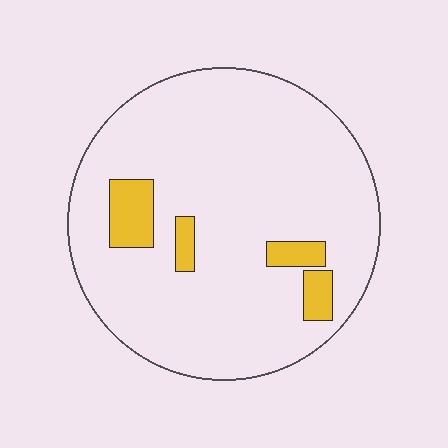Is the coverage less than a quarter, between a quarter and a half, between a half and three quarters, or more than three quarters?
Less than a quarter.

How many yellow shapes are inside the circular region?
4.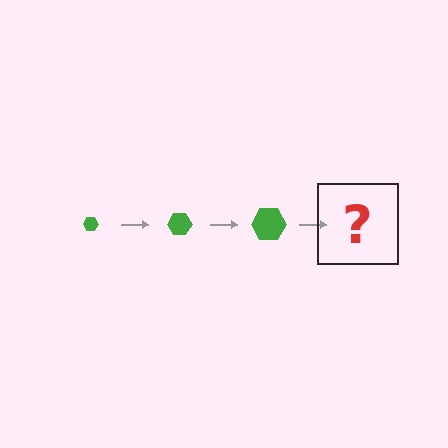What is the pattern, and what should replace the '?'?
The pattern is that the hexagon gets progressively larger each step. The '?' should be a green hexagon, larger than the previous one.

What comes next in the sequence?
The next element should be a green hexagon, larger than the previous one.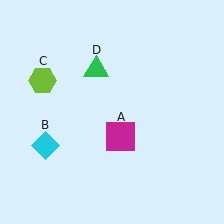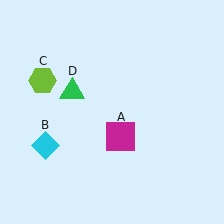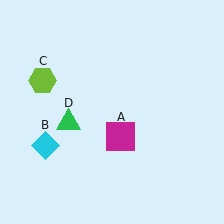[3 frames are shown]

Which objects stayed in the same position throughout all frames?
Magenta square (object A) and cyan diamond (object B) and lime hexagon (object C) remained stationary.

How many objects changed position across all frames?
1 object changed position: green triangle (object D).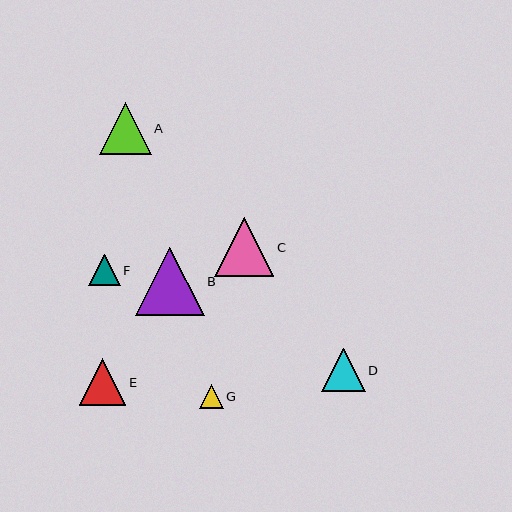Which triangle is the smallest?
Triangle G is the smallest with a size of approximately 24 pixels.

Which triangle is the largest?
Triangle B is the largest with a size of approximately 69 pixels.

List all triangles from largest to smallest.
From largest to smallest: B, C, A, E, D, F, G.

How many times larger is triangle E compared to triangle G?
Triangle E is approximately 1.9 times the size of triangle G.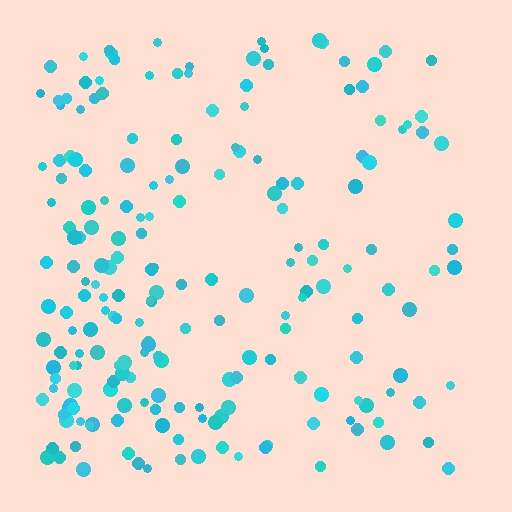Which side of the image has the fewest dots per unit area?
The right.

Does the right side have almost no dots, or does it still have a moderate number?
Still a moderate number, just noticeably fewer than the left.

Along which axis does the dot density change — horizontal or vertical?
Horizontal.